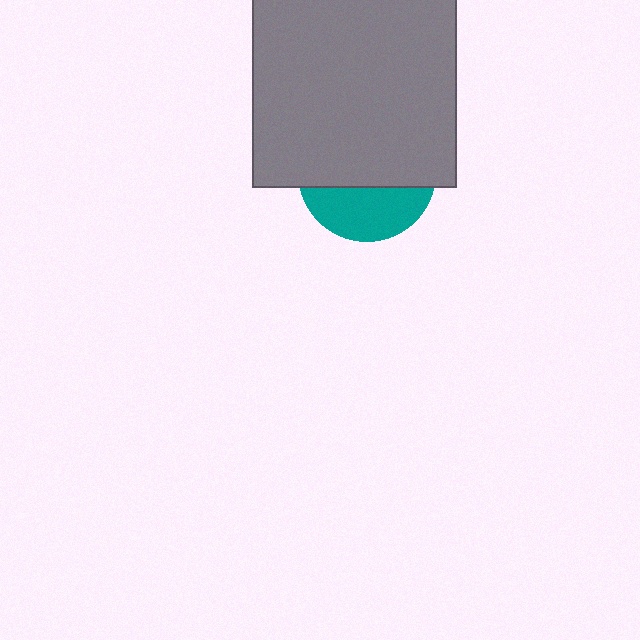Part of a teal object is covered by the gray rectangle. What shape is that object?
It is a circle.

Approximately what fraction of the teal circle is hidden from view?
Roughly 63% of the teal circle is hidden behind the gray rectangle.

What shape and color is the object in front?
The object in front is a gray rectangle.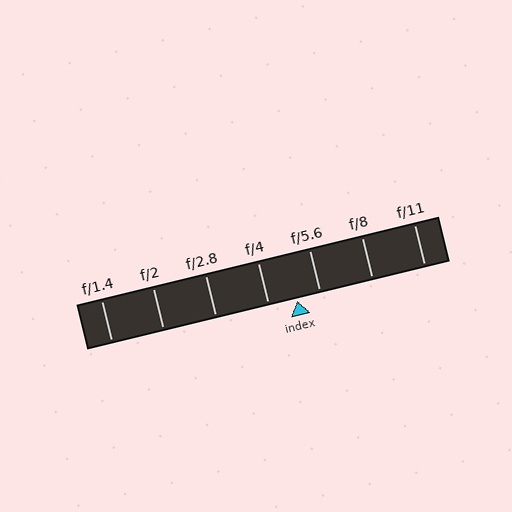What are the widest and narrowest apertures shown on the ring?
The widest aperture shown is f/1.4 and the narrowest is f/11.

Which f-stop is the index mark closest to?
The index mark is closest to f/5.6.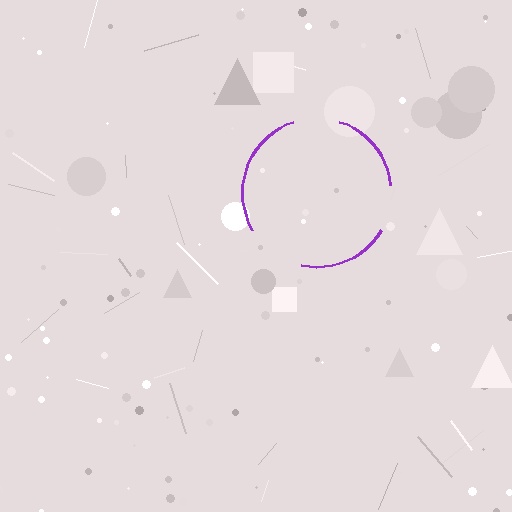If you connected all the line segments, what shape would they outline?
They would outline a circle.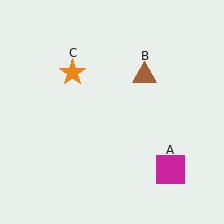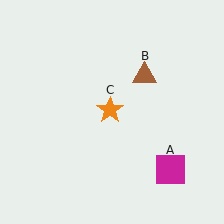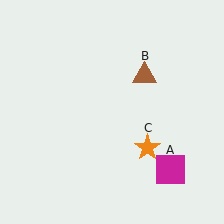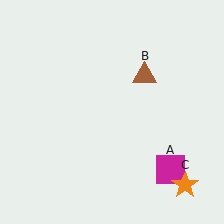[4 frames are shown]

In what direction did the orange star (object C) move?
The orange star (object C) moved down and to the right.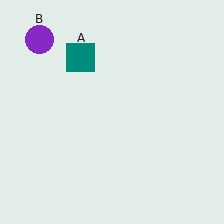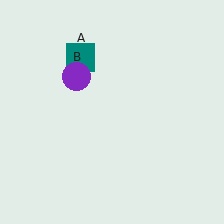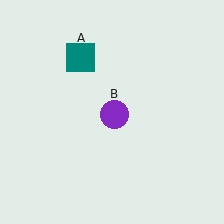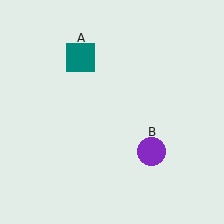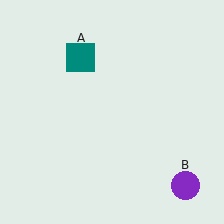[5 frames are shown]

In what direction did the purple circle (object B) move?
The purple circle (object B) moved down and to the right.